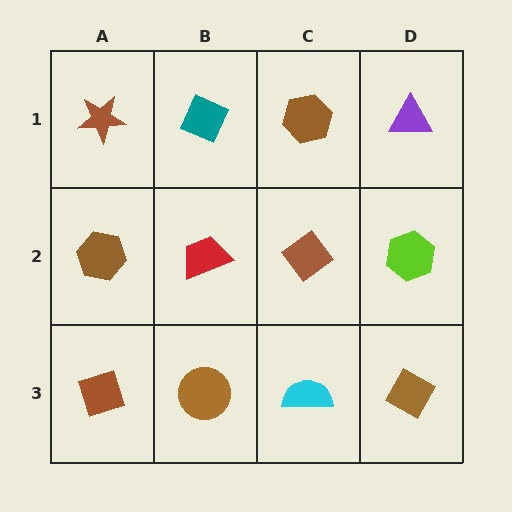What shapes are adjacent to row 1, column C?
A brown diamond (row 2, column C), a teal diamond (row 1, column B), a purple triangle (row 1, column D).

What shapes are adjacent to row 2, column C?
A brown hexagon (row 1, column C), a cyan semicircle (row 3, column C), a red trapezoid (row 2, column B), a lime hexagon (row 2, column D).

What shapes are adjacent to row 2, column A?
A brown star (row 1, column A), a brown diamond (row 3, column A), a red trapezoid (row 2, column B).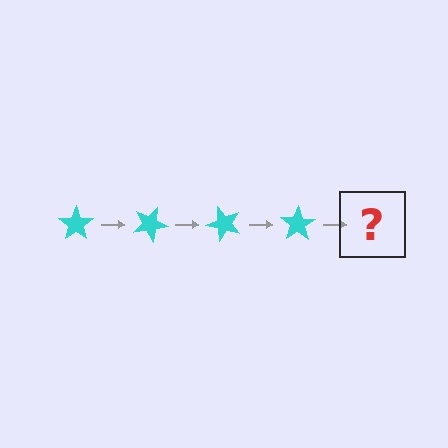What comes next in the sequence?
The next element should be a cyan star rotated 100 degrees.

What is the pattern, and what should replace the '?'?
The pattern is that the star rotates 25 degrees each step. The '?' should be a cyan star rotated 100 degrees.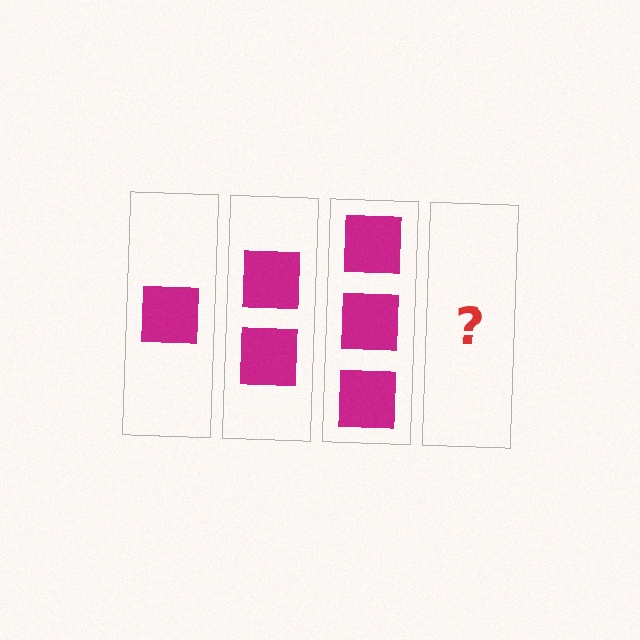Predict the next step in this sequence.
The next step is 4 squares.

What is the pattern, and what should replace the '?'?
The pattern is that each step adds one more square. The '?' should be 4 squares.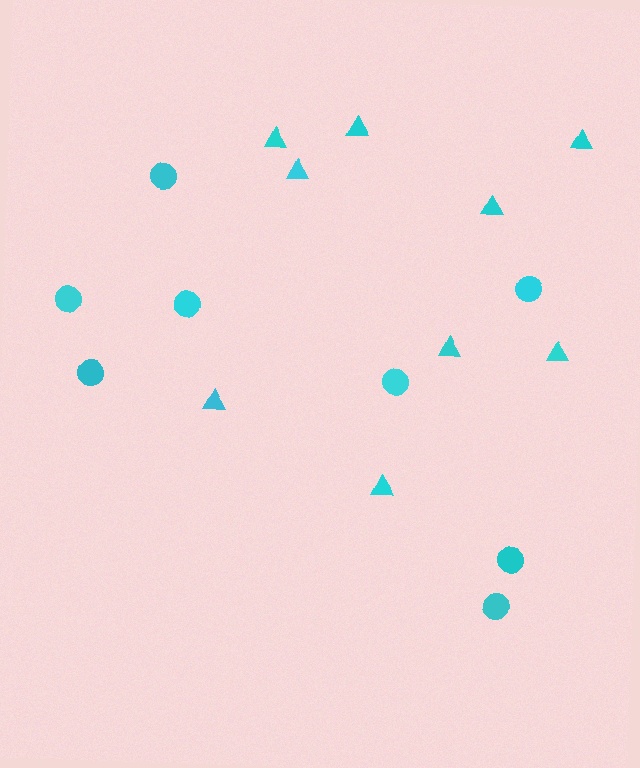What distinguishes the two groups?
There are 2 groups: one group of triangles (9) and one group of circles (8).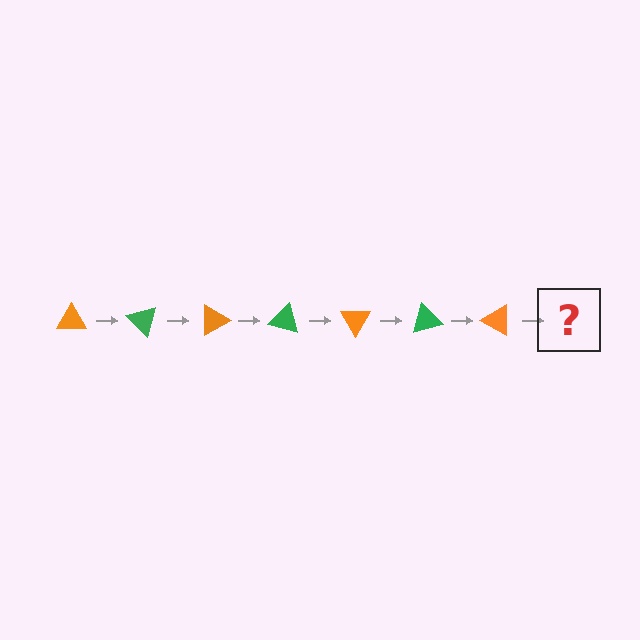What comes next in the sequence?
The next element should be a green triangle, rotated 315 degrees from the start.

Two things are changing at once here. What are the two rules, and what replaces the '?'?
The two rules are that it rotates 45 degrees each step and the color cycles through orange and green. The '?' should be a green triangle, rotated 315 degrees from the start.